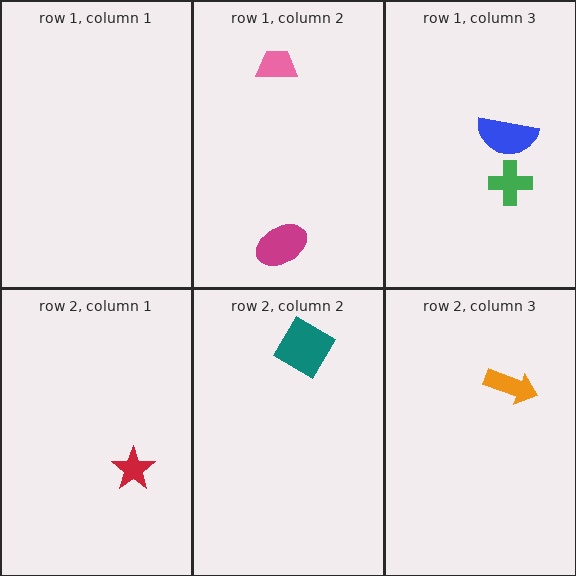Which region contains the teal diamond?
The row 2, column 2 region.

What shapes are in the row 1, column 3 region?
The green cross, the blue semicircle.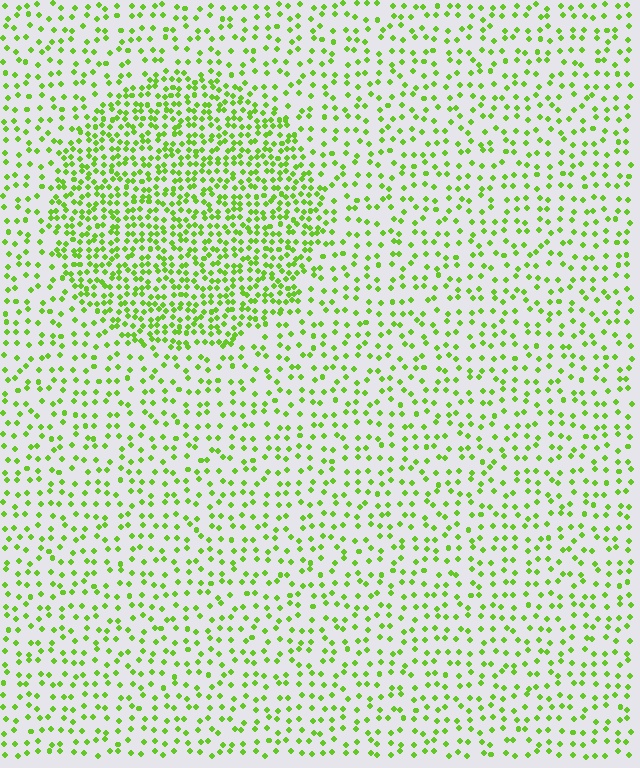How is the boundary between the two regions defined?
The boundary is defined by a change in element density (approximately 2.2x ratio). All elements are the same color, size, and shape.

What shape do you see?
I see a circle.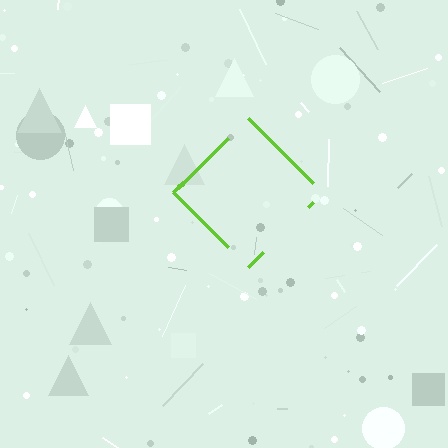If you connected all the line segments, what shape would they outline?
They would outline a diamond.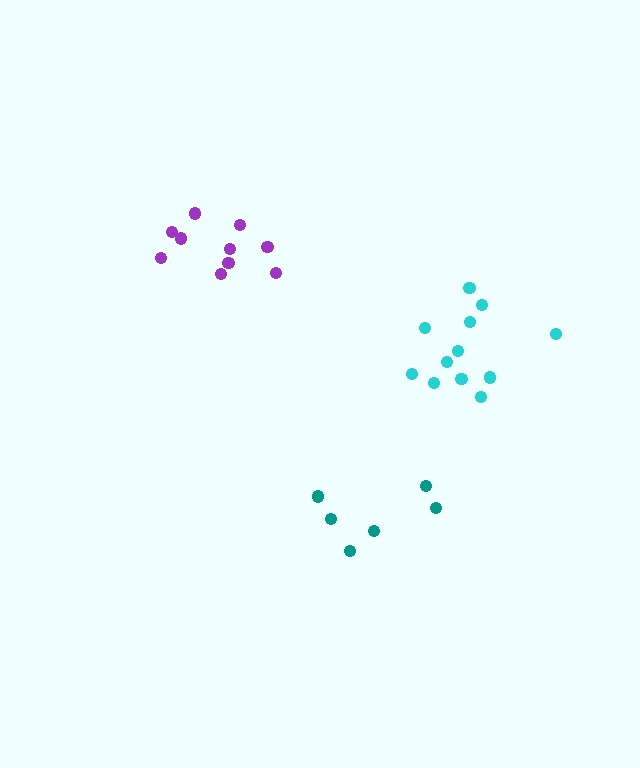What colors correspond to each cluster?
The clusters are colored: cyan, purple, teal.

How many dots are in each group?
Group 1: 12 dots, Group 2: 10 dots, Group 3: 6 dots (28 total).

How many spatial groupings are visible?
There are 3 spatial groupings.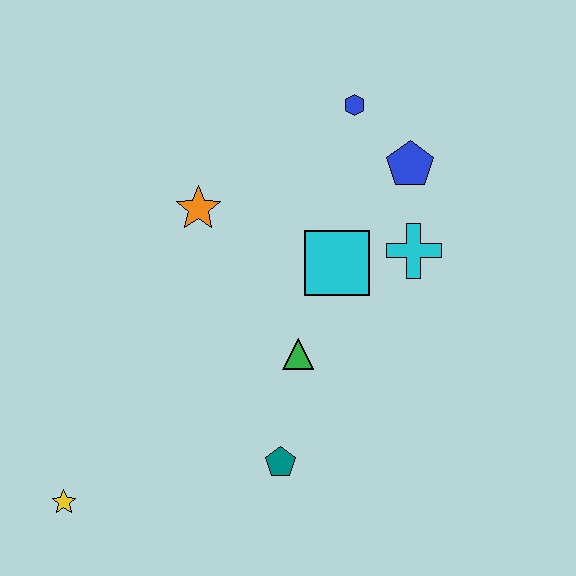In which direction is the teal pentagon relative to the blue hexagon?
The teal pentagon is below the blue hexagon.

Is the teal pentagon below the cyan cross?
Yes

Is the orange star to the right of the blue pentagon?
No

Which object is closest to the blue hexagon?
The blue pentagon is closest to the blue hexagon.